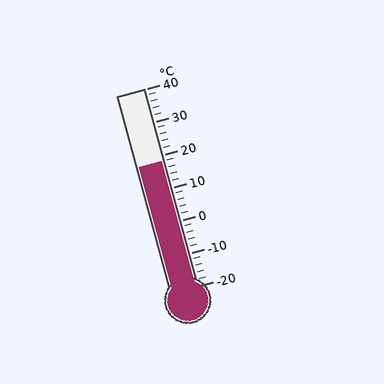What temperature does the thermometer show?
The thermometer shows approximately 18°C.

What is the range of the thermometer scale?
The thermometer scale ranges from -20°C to 40°C.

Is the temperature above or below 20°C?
The temperature is below 20°C.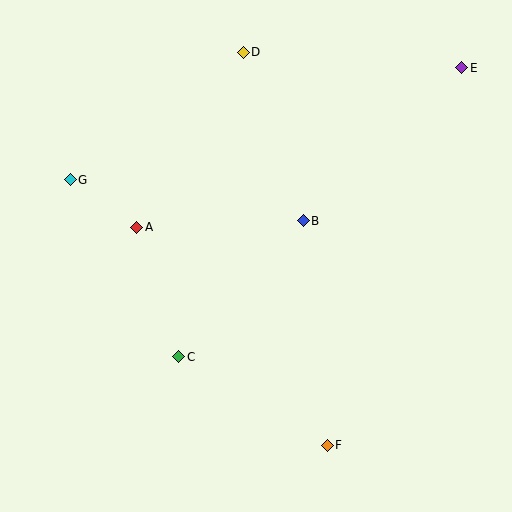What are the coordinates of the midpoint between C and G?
The midpoint between C and G is at (124, 268).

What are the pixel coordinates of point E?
Point E is at (462, 68).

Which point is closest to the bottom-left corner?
Point C is closest to the bottom-left corner.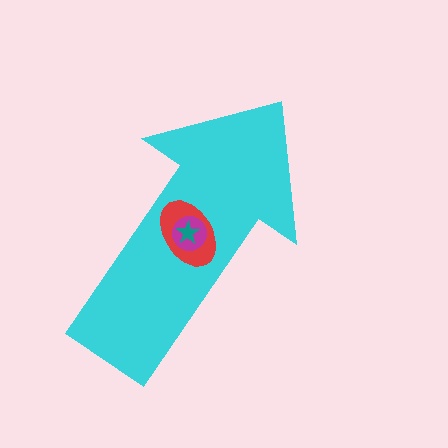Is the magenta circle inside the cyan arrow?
Yes.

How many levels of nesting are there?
4.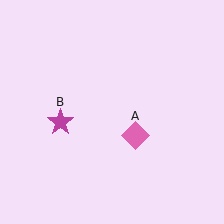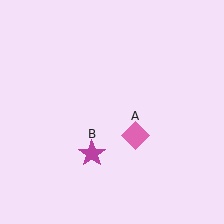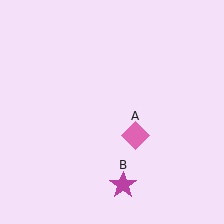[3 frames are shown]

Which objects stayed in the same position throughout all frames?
Pink diamond (object A) remained stationary.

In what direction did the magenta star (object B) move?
The magenta star (object B) moved down and to the right.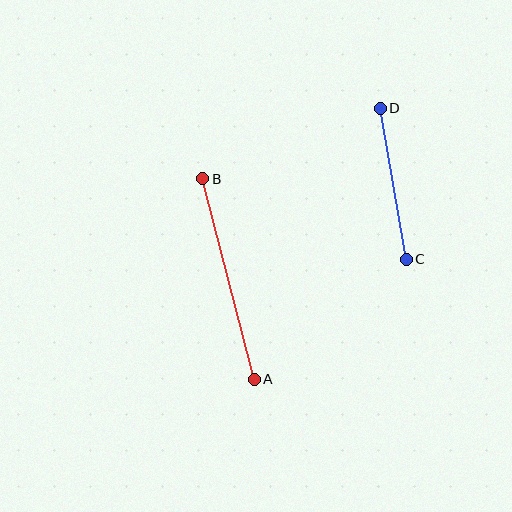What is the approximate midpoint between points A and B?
The midpoint is at approximately (228, 279) pixels.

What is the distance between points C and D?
The distance is approximately 154 pixels.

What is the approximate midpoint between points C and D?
The midpoint is at approximately (393, 184) pixels.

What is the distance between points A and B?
The distance is approximately 207 pixels.